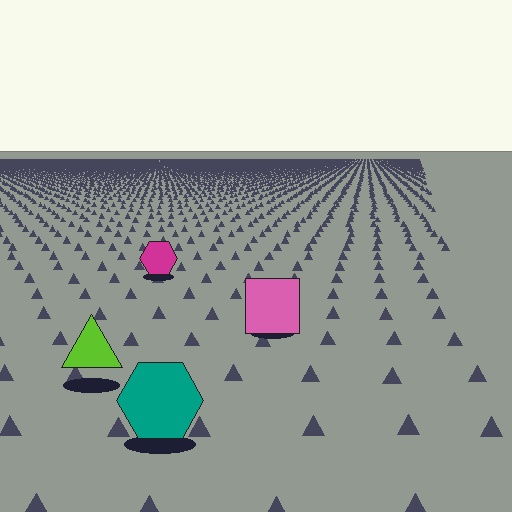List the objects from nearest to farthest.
From nearest to farthest: the teal hexagon, the lime triangle, the pink square, the magenta hexagon.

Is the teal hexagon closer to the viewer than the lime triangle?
Yes. The teal hexagon is closer — you can tell from the texture gradient: the ground texture is coarser near it.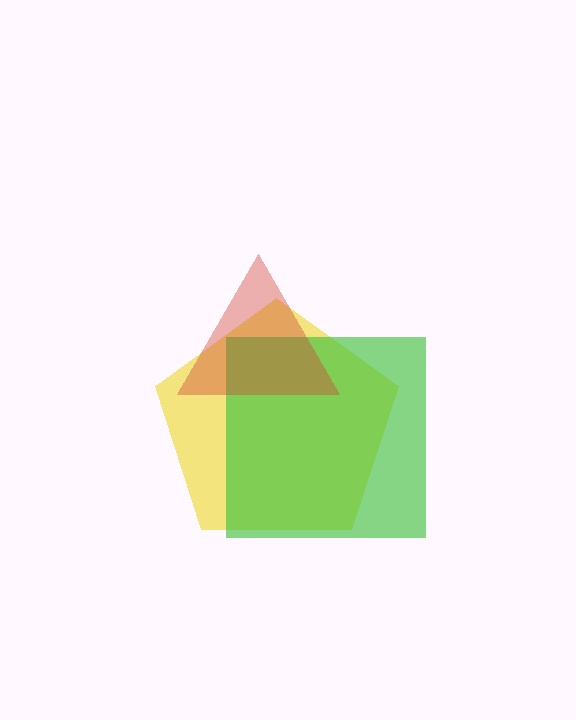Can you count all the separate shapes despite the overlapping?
Yes, there are 3 separate shapes.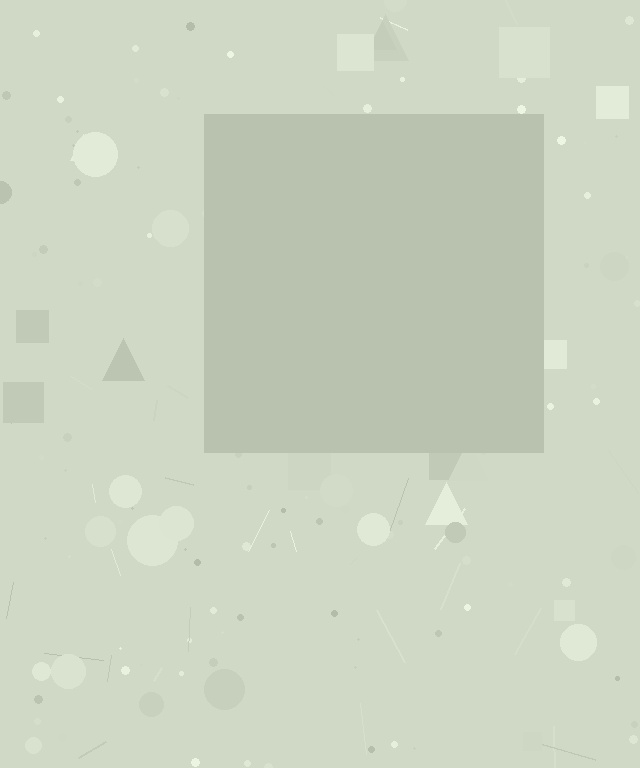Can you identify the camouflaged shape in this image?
The camouflaged shape is a square.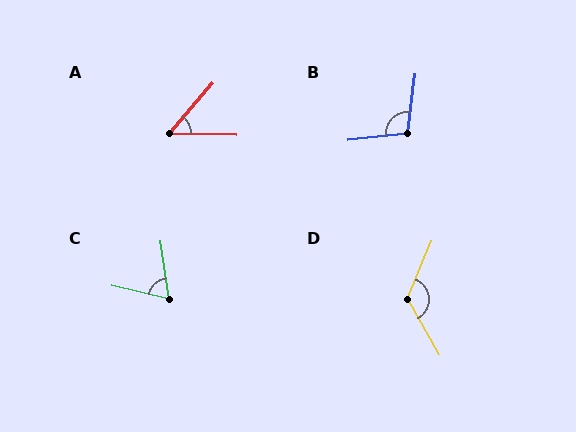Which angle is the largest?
D, at approximately 128 degrees.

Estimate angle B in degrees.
Approximately 104 degrees.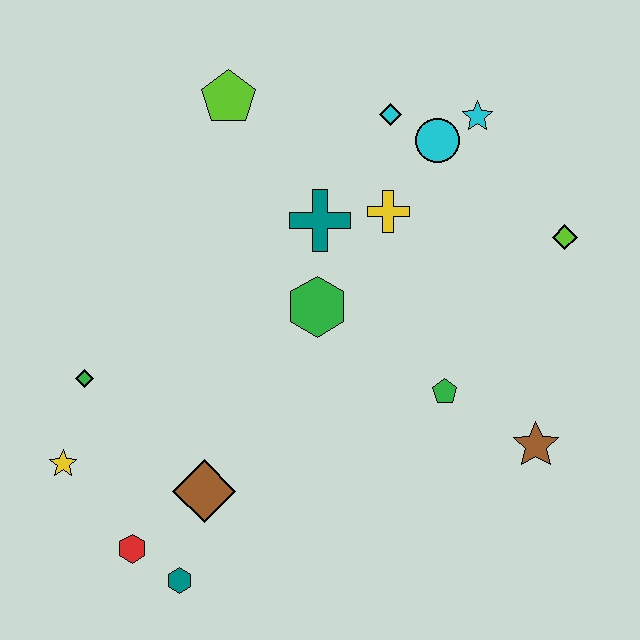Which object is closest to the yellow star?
The green diamond is closest to the yellow star.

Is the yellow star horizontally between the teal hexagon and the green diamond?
No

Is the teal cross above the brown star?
Yes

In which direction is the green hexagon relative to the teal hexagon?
The green hexagon is above the teal hexagon.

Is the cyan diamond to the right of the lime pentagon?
Yes